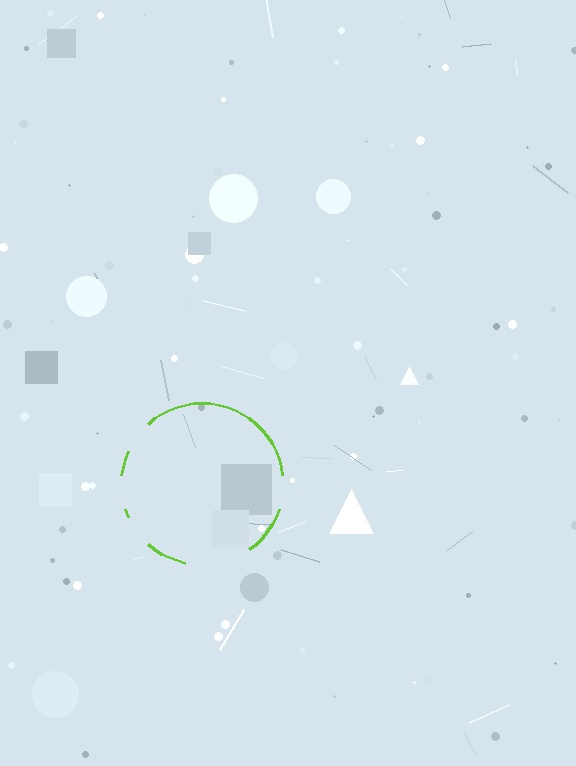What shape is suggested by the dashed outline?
The dashed outline suggests a circle.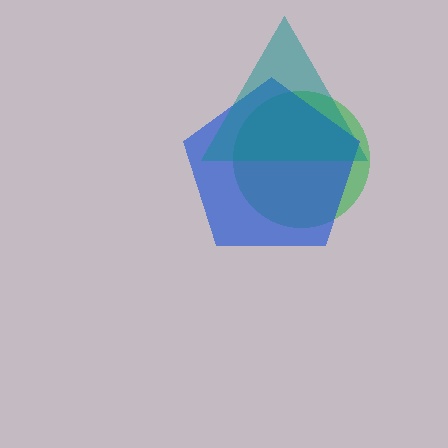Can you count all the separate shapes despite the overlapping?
Yes, there are 3 separate shapes.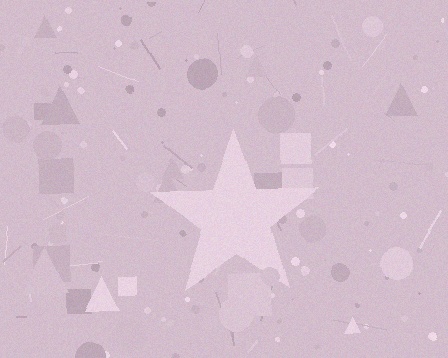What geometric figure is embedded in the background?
A star is embedded in the background.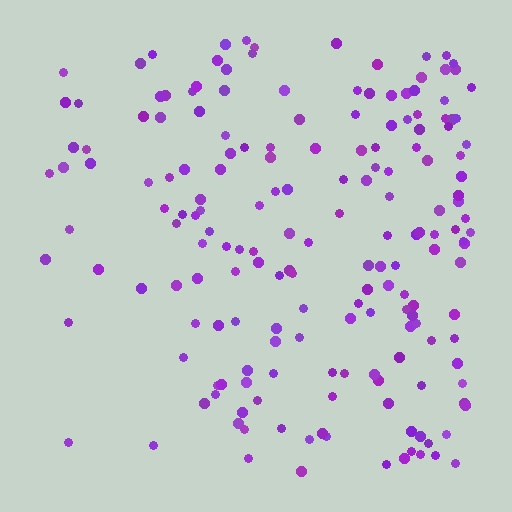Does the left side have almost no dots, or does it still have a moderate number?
Still a moderate number, just noticeably fewer than the right.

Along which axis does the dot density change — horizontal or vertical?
Horizontal.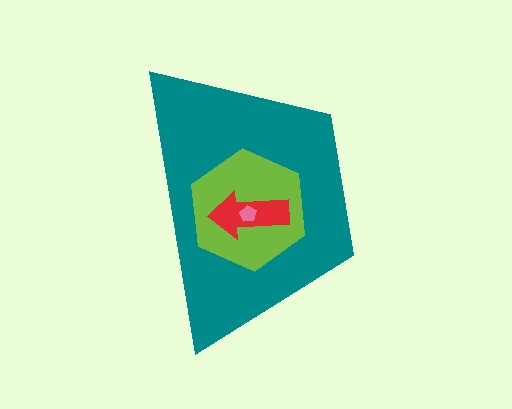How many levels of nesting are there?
4.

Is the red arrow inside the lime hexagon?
Yes.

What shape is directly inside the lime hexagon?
The red arrow.